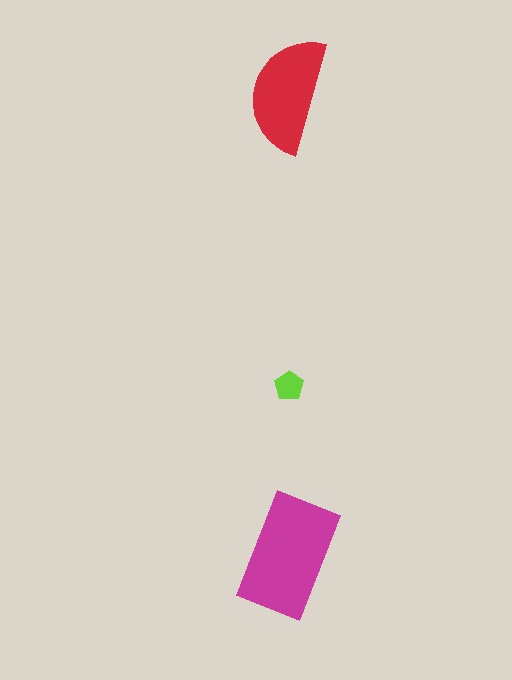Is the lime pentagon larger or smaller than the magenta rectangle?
Smaller.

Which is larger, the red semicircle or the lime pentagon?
The red semicircle.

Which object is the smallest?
The lime pentagon.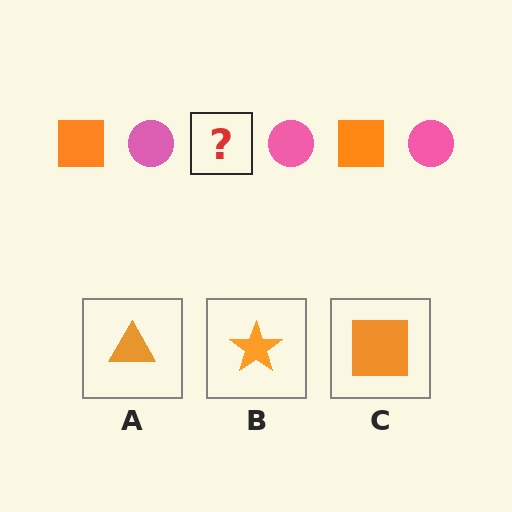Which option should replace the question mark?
Option C.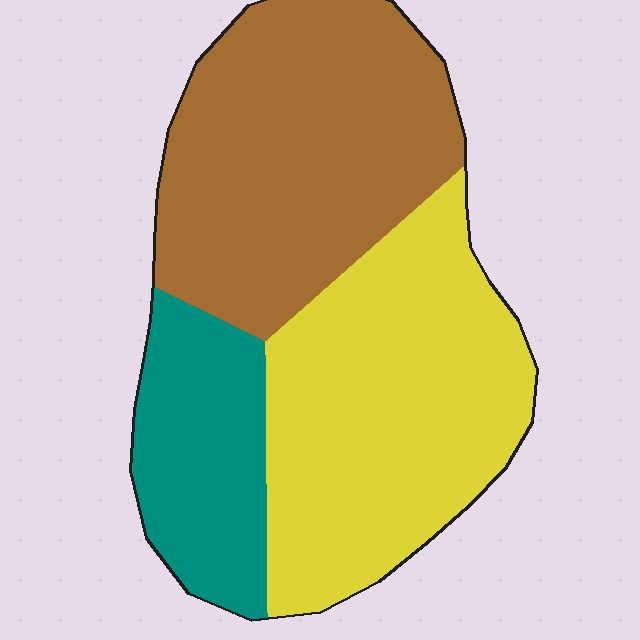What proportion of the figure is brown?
Brown takes up between a quarter and a half of the figure.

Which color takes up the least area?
Teal, at roughly 20%.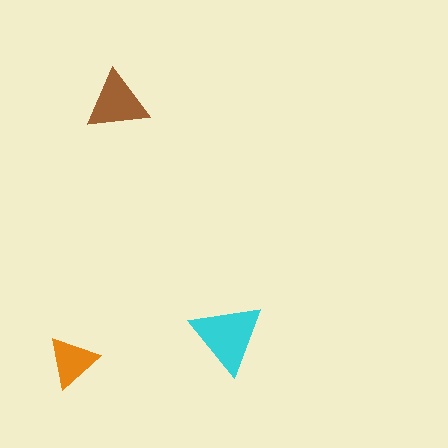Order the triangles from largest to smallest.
the cyan one, the brown one, the orange one.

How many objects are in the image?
There are 3 objects in the image.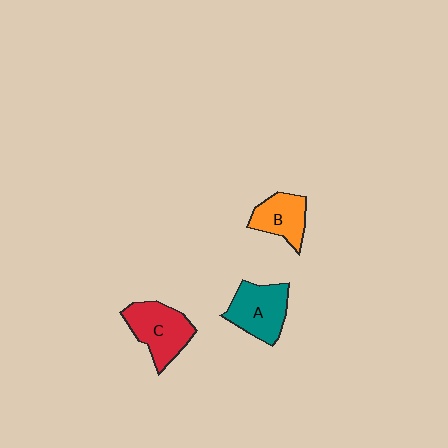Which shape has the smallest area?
Shape B (orange).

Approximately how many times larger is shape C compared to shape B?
Approximately 1.4 times.